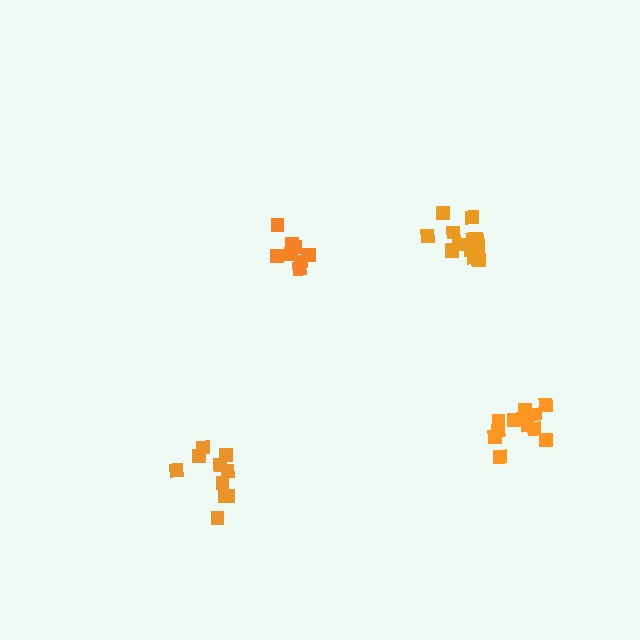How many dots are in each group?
Group 1: 10 dots, Group 2: 12 dots, Group 3: 14 dots, Group 4: 9 dots (45 total).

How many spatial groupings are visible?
There are 4 spatial groupings.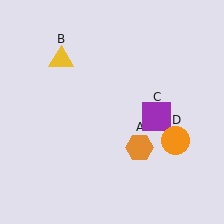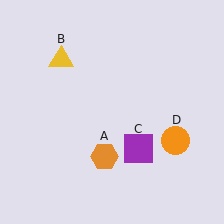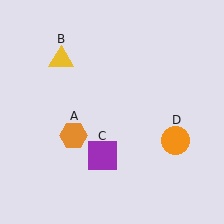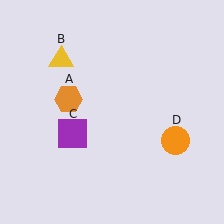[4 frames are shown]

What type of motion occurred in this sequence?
The orange hexagon (object A), purple square (object C) rotated clockwise around the center of the scene.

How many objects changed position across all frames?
2 objects changed position: orange hexagon (object A), purple square (object C).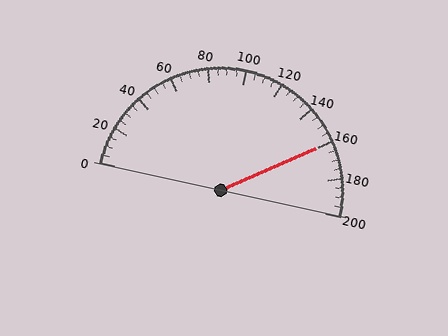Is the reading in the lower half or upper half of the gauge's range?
The reading is in the upper half of the range (0 to 200).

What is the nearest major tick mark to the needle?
The nearest major tick mark is 160.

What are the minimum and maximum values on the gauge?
The gauge ranges from 0 to 200.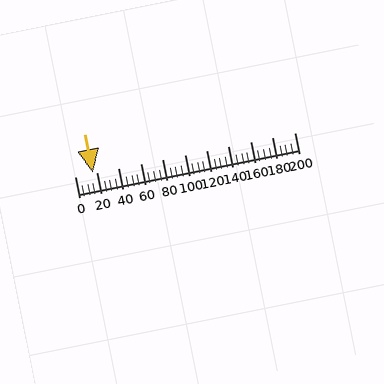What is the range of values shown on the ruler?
The ruler shows values from 0 to 200.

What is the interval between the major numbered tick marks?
The major tick marks are spaced 20 units apart.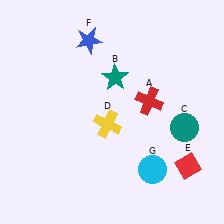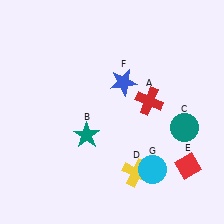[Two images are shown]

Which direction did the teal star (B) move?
The teal star (B) moved down.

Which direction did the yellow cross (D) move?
The yellow cross (D) moved down.